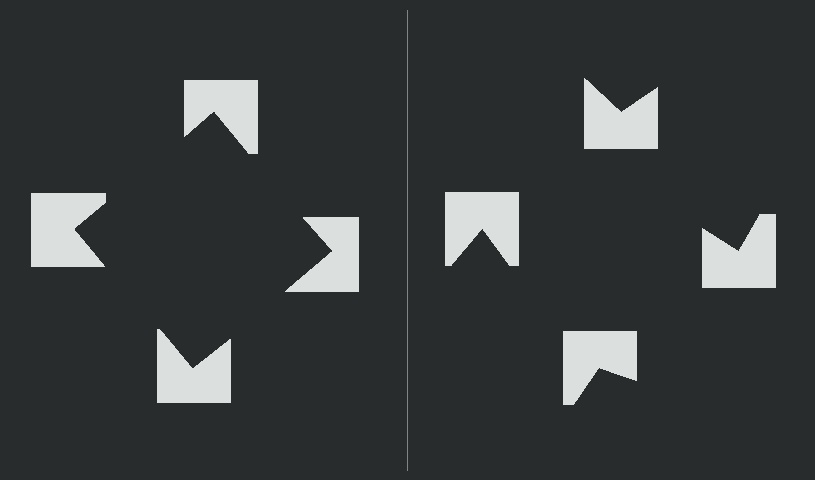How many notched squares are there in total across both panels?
8 — 4 on each side.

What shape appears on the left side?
An illusory square.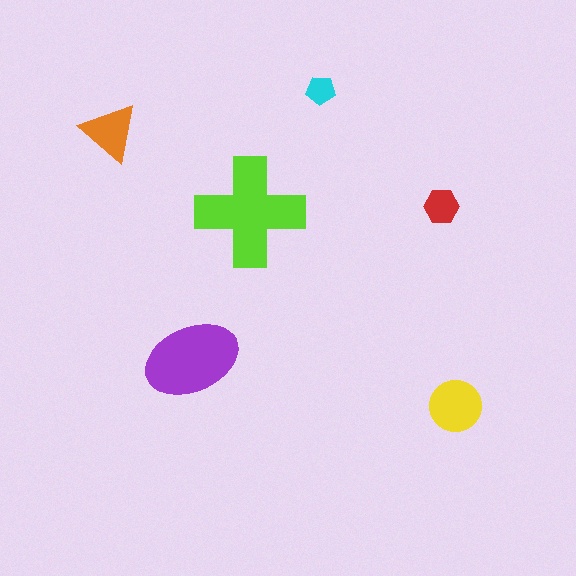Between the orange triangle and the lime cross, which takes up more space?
The lime cross.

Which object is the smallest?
The cyan pentagon.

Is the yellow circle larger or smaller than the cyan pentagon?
Larger.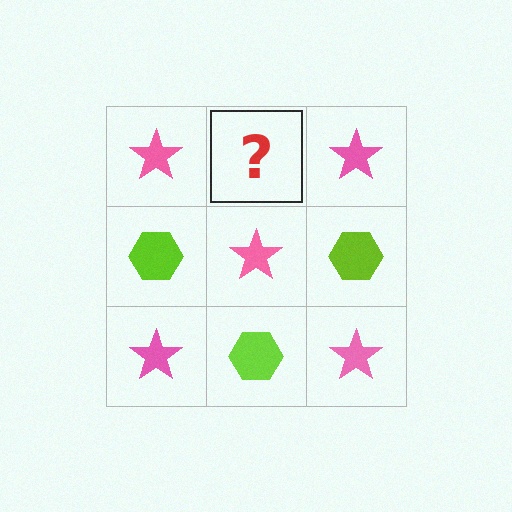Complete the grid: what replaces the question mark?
The question mark should be replaced with a lime hexagon.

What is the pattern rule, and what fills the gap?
The rule is that it alternates pink star and lime hexagon in a checkerboard pattern. The gap should be filled with a lime hexagon.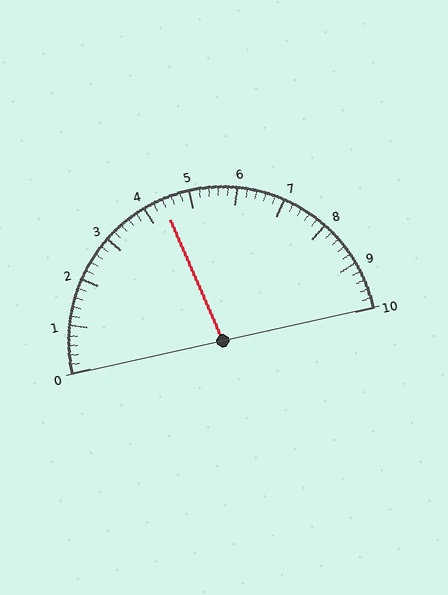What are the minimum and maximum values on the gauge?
The gauge ranges from 0 to 10.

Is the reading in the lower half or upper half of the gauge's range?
The reading is in the lower half of the range (0 to 10).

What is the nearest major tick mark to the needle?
The nearest major tick mark is 4.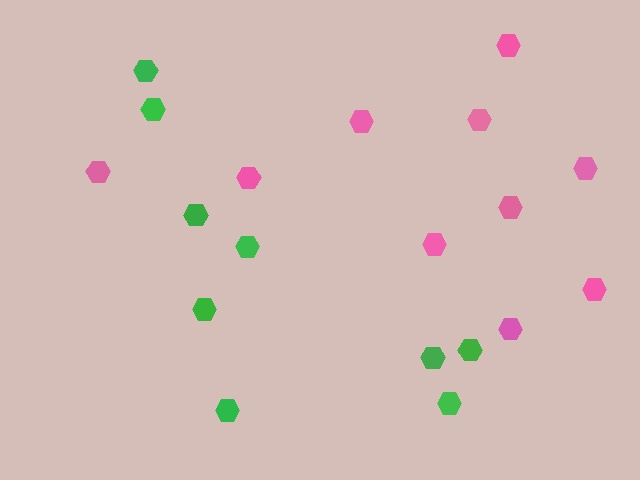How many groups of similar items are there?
There are 2 groups: one group of green hexagons (9) and one group of pink hexagons (10).